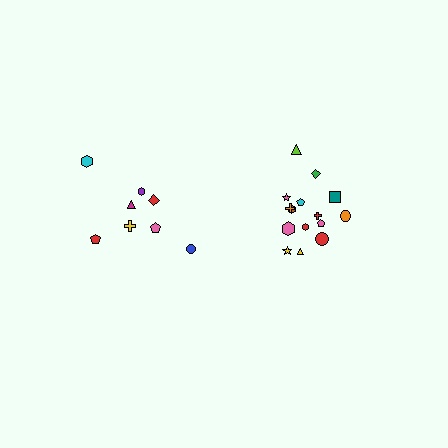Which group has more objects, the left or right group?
The right group.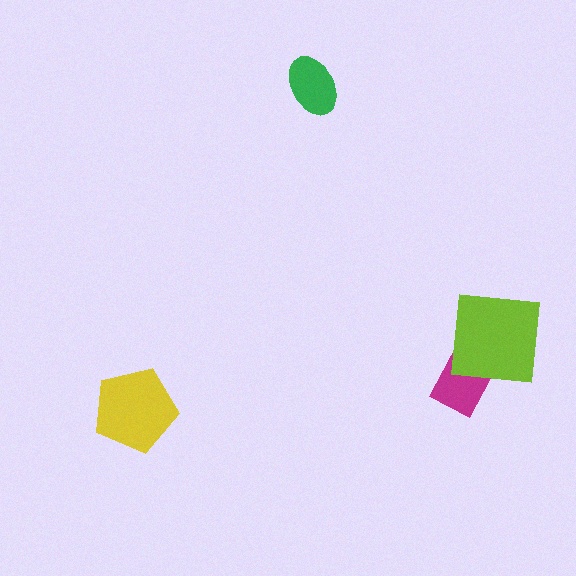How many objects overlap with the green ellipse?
0 objects overlap with the green ellipse.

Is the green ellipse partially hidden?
No, no other shape covers it.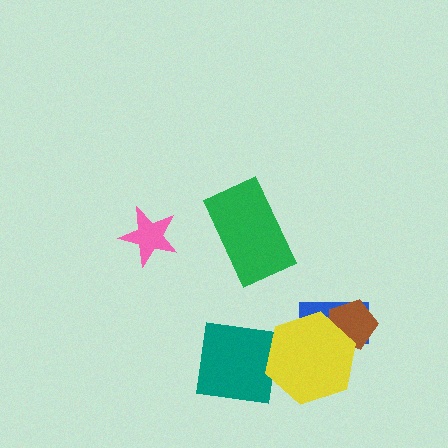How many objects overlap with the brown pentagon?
2 objects overlap with the brown pentagon.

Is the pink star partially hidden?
No, no other shape covers it.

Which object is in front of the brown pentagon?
The yellow hexagon is in front of the brown pentagon.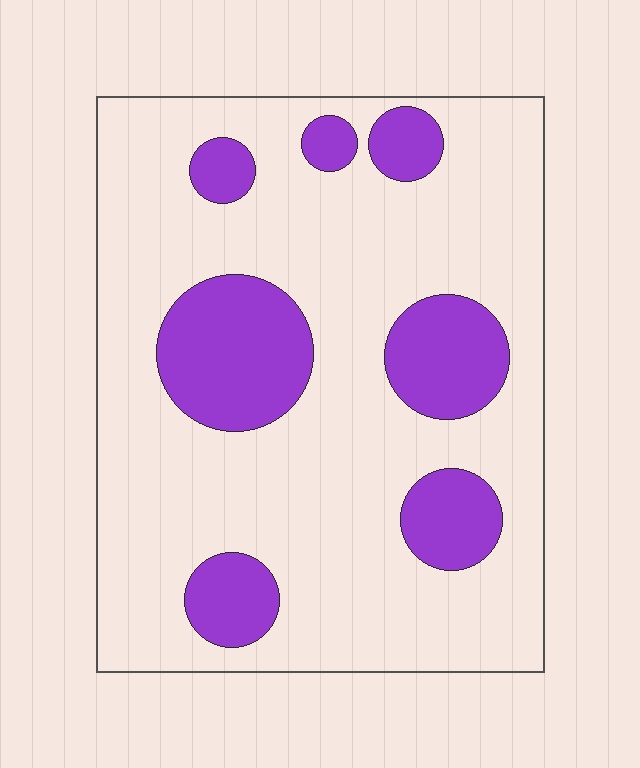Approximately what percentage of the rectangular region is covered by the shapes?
Approximately 20%.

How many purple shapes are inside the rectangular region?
7.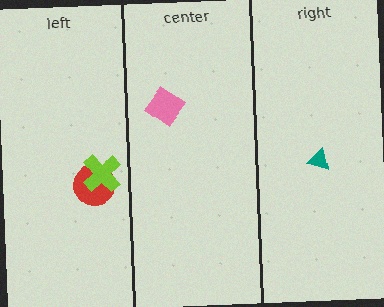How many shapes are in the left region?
2.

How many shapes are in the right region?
1.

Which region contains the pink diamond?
The center region.